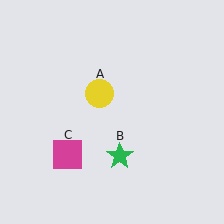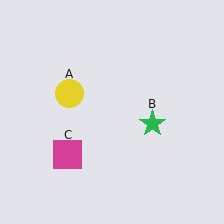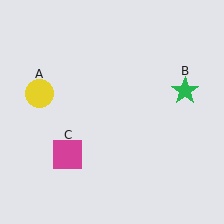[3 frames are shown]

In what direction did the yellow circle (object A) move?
The yellow circle (object A) moved left.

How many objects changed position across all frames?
2 objects changed position: yellow circle (object A), green star (object B).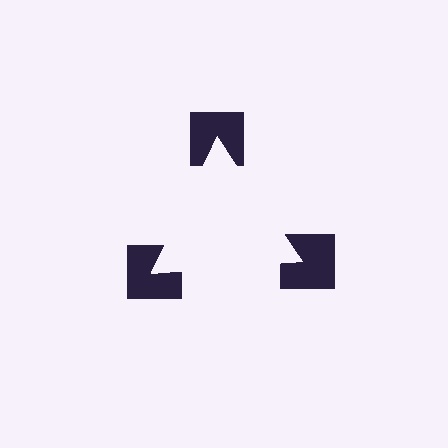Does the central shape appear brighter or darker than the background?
It typically appears slightly brighter than the background, even though no actual brightness change is drawn.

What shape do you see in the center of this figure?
An illusory triangle — its edges are inferred from the aligned wedge cuts in the notched squares, not physically drawn.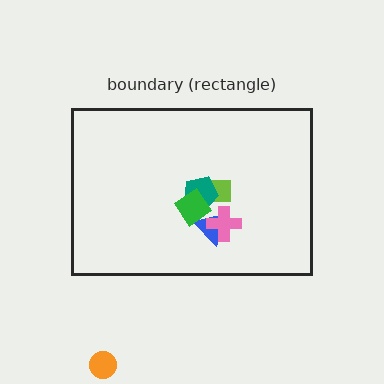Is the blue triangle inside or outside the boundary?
Inside.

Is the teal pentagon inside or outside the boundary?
Inside.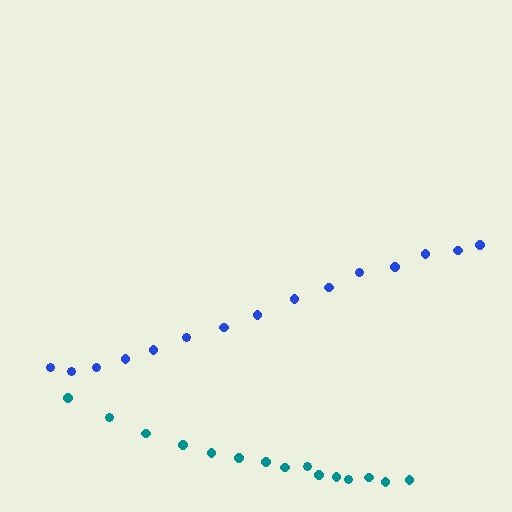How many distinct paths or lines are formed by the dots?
There are 2 distinct paths.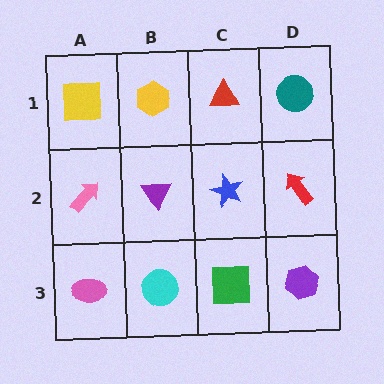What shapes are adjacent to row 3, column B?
A purple triangle (row 2, column B), a pink ellipse (row 3, column A), a green square (row 3, column C).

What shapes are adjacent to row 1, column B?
A purple triangle (row 2, column B), a yellow square (row 1, column A), a red triangle (row 1, column C).